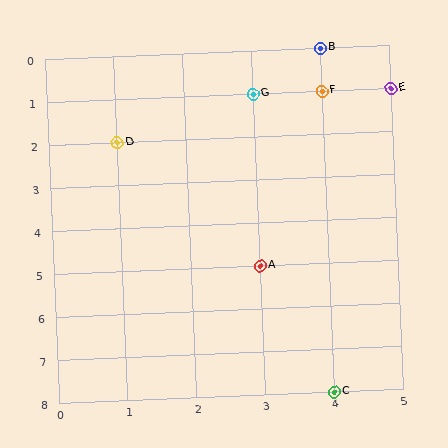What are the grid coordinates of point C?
Point C is at grid coordinates (4, 8).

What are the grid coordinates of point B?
Point B is at grid coordinates (4, 0).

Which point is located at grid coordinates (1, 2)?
Point D is at (1, 2).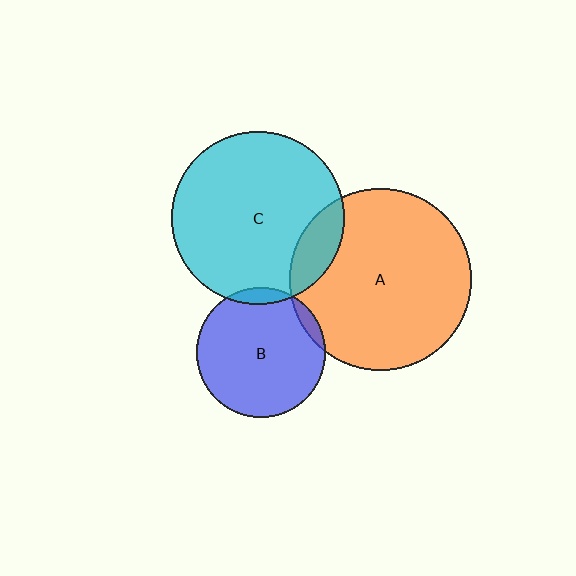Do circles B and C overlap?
Yes.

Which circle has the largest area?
Circle A (orange).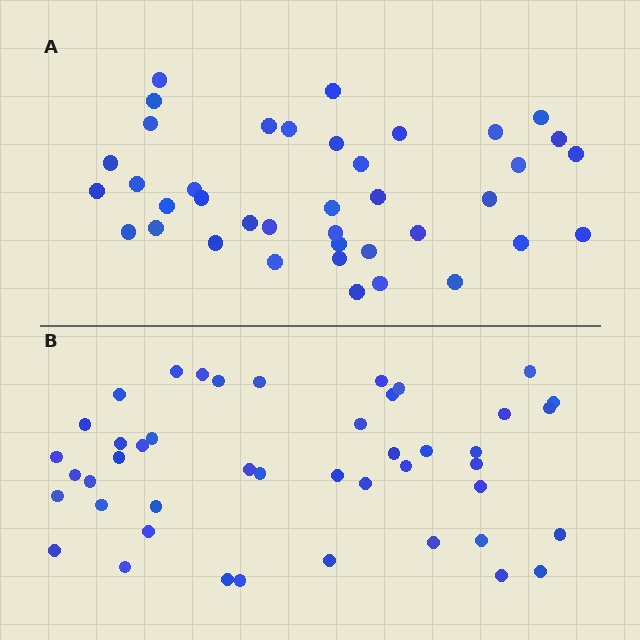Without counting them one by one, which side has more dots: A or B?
Region B (the bottom region) has more dots.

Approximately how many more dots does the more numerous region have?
Region B has about 6 more dots than region A.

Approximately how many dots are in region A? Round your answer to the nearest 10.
About 40 dots. (The exact count is 39, which rounds to 40.)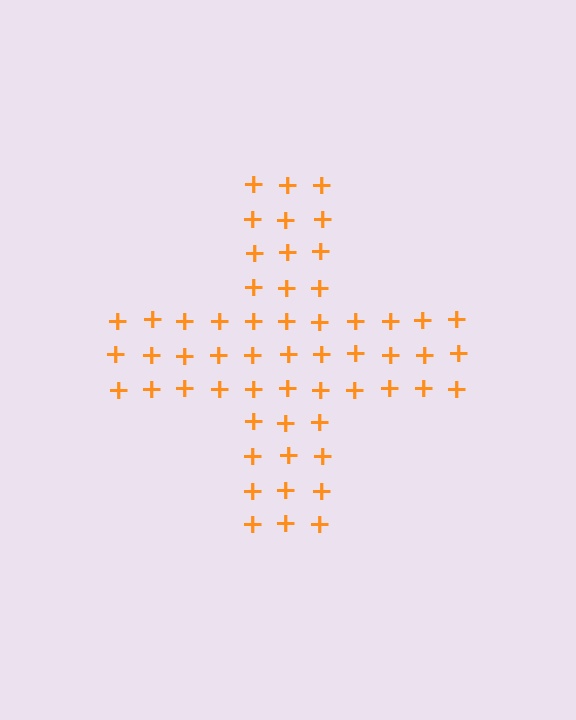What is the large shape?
The large shape is a cross.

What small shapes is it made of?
It is made of small plus signs.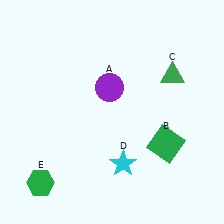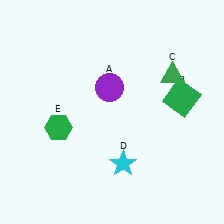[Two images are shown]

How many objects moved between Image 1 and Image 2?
2 objects moved between the two images.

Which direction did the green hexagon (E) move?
The green hexagon (E) moved up.